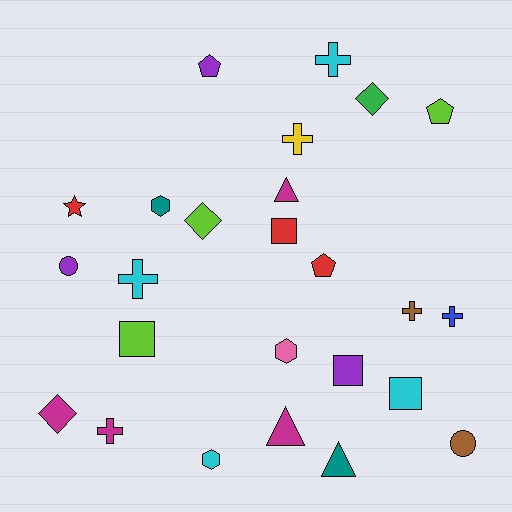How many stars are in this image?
There is 1 star.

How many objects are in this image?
There are 25 objects.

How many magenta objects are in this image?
There are 4 magenta objects.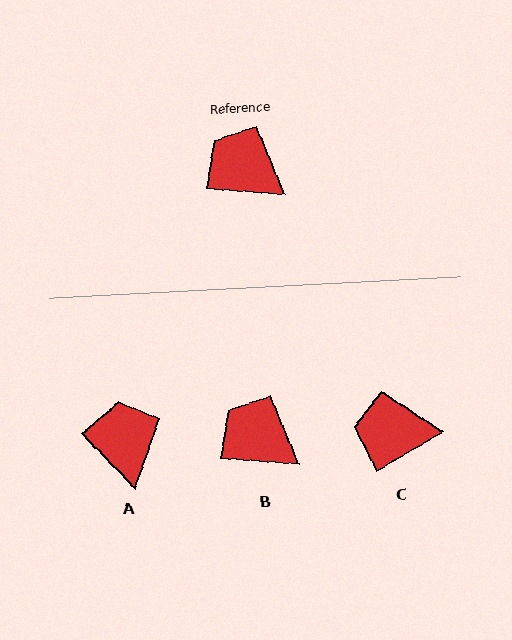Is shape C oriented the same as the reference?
No, it is off by about 35 degrees.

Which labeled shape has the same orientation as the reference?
B.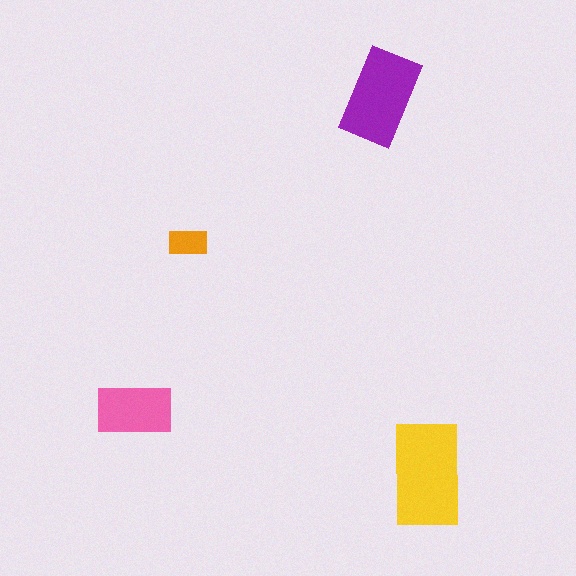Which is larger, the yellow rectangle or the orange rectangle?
The yellow one.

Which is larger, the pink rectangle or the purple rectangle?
The purple one.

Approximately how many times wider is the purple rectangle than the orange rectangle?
About 2.5 times wider.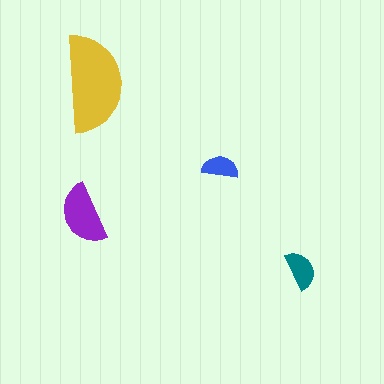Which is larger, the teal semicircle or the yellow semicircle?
The yellow one.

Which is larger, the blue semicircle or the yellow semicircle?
The yellow one.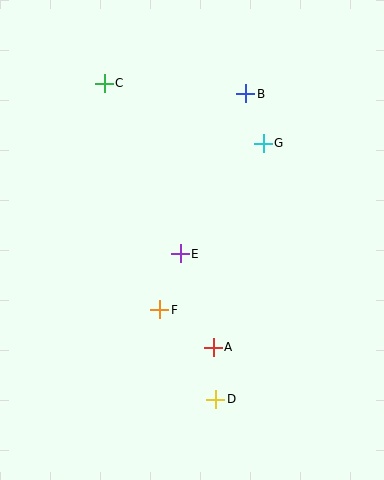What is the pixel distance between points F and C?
The distance between F and C is 233 pixels.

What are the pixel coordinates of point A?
Point A is at (213, 347).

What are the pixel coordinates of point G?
Point G is at (263, 143).